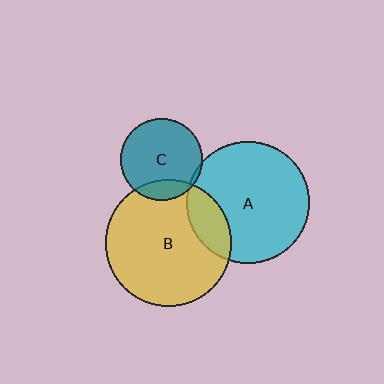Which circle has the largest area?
Circle B (yellow).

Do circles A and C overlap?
Yes.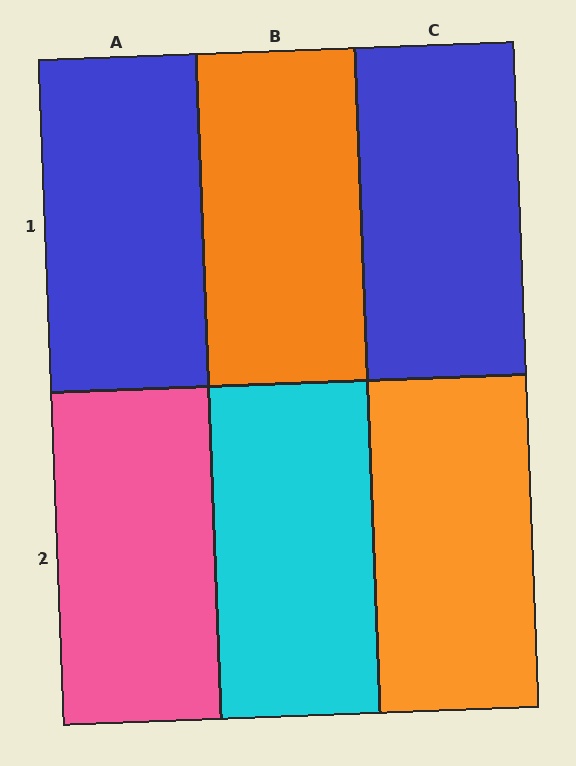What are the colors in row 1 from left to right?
Blue, orange, blue.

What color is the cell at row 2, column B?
Cyan.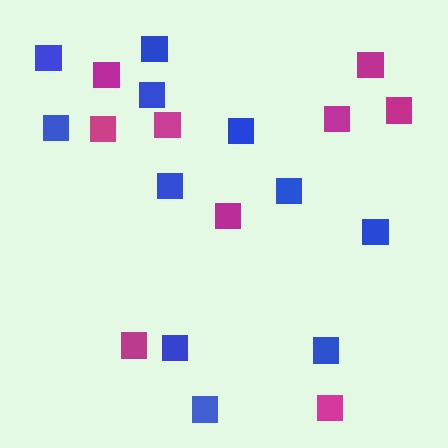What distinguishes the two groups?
There are 2 groups: one group of blue squares (11) and one group of magenta squares (9).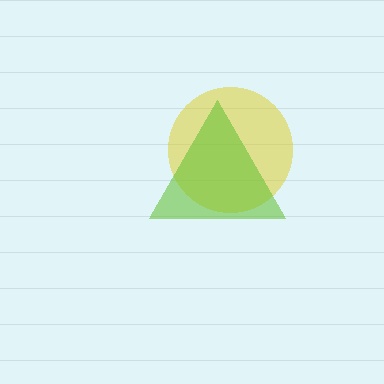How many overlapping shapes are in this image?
There are 2 overlapping shapes in the image.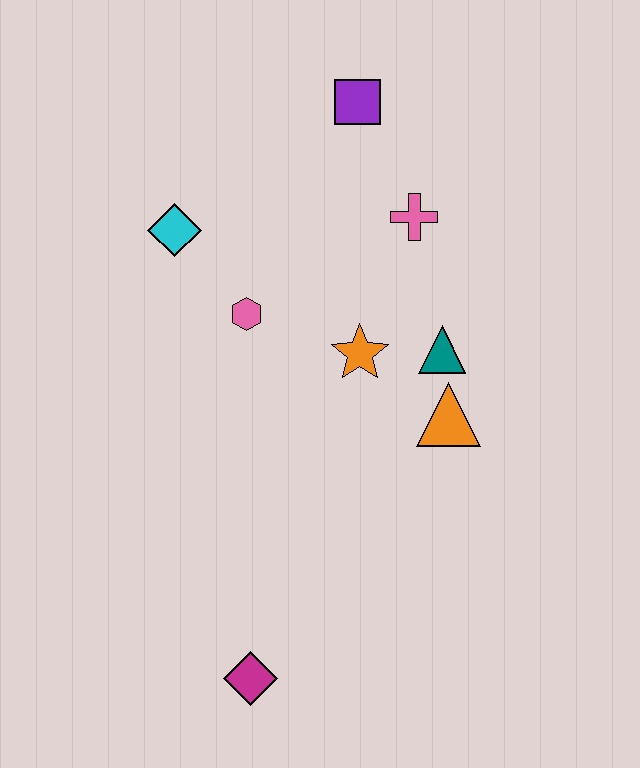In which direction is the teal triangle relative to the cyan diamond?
The teal triangle is to the right of the cyan diamond.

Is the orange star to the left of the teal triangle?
Yes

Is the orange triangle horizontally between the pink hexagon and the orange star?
No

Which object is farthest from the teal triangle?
The magenta diamond is farthest from the teal triangle.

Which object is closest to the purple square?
The pink cross is closest to the purple square.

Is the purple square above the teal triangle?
Yes